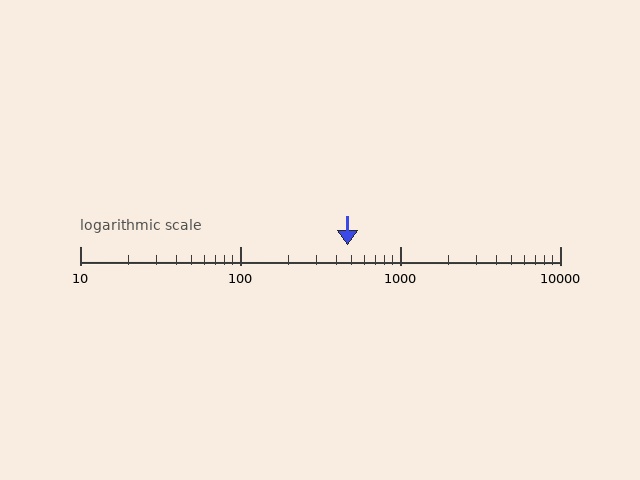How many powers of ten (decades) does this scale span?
The scale spans 3 decades, from 10 to 10000.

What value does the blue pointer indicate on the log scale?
The pointer indicates approximately 470.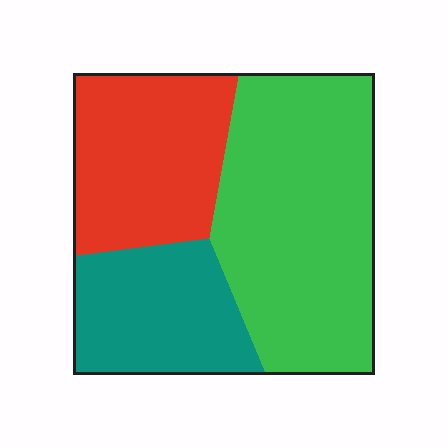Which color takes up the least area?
Teal, at roughly 25%.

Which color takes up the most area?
Green, at roughly 50%.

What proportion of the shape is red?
Red takes up about one quarter (1/4) of the shape.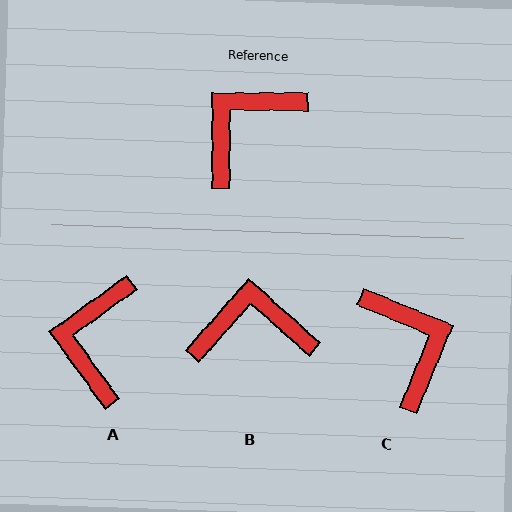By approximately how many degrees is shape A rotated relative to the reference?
Approximately 36 degrees counter-clockwise.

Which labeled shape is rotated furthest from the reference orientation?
C, about 112 degrees away.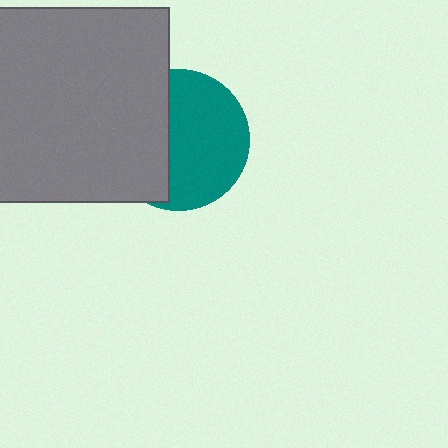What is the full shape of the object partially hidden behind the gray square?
The partially hidden object is a teal circle.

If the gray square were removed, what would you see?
You would see the complete teal circle.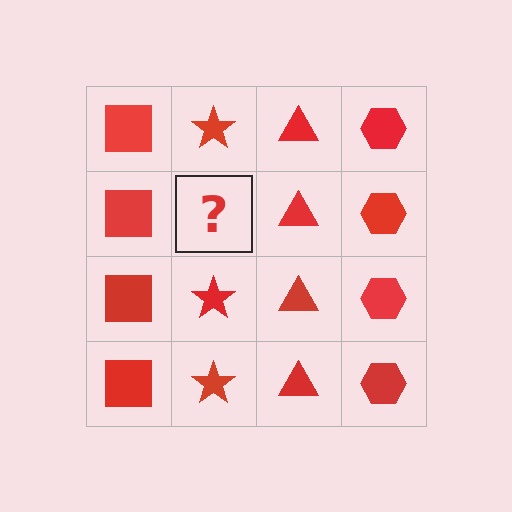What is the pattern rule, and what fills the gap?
The rule is that each column has a consistent shape. The gap should be filled with a red star.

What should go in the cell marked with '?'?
The missing cell should contain a red star.